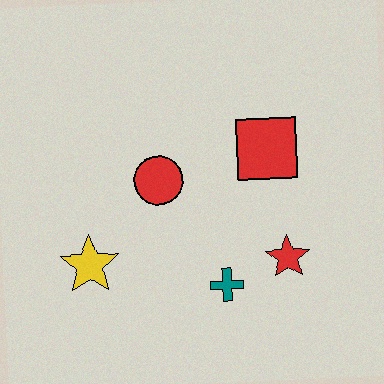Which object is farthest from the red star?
The yellow star is farthest from the red star.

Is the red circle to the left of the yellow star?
No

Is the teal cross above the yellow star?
No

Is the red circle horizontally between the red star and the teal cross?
No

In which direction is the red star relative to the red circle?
The red star is to the right of the red circle.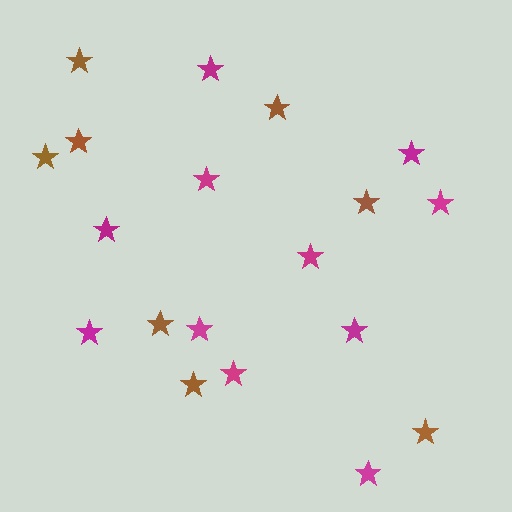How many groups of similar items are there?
There are 2 groups: one group of brown stars (8) and one group of magenta stars (11).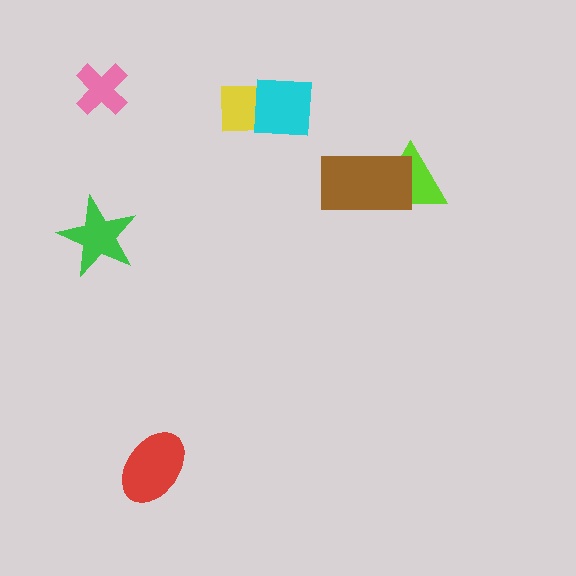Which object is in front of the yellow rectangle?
The cyan square is in front of the yellow rectangle.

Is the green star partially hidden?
No, no other shape covers it.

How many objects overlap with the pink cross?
0 objects overlap with the pink cross.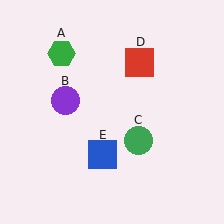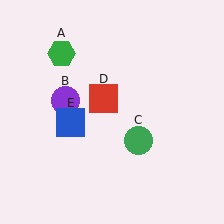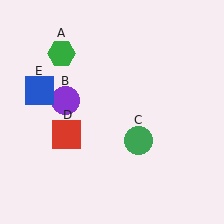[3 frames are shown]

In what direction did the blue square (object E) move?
The blue square (object E) moved up and to the left.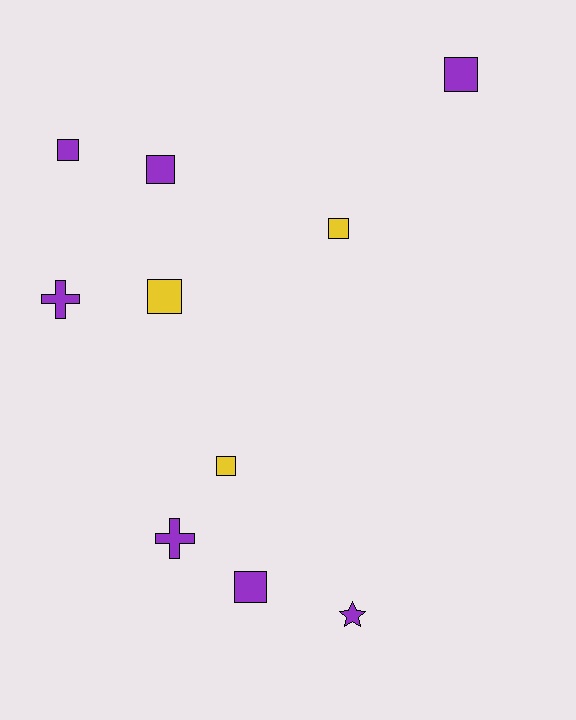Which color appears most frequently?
Purple, with 7 objects.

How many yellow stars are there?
There are no yellow stars.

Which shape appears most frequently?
Square, with 7 objects.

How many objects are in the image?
There are 10 objects.